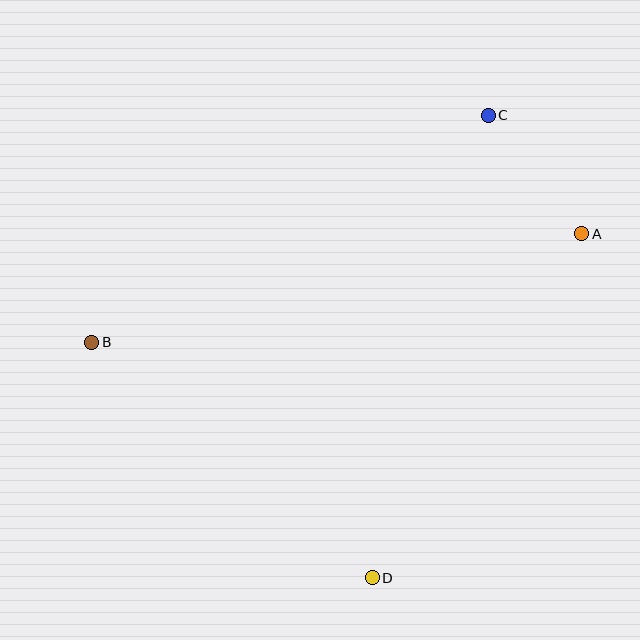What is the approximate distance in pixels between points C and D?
The distance between C and D is approximately 477 pixels.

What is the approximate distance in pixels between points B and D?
The distance between B and D is approximately 366 pixels.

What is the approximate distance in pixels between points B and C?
The distance between B and C is approximately 457 pixels.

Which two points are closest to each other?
Points A and C are closest to each other.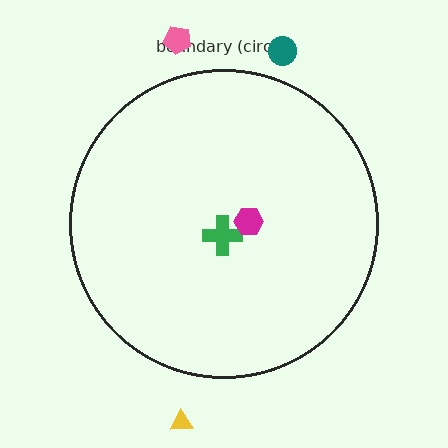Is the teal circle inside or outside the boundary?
Outside.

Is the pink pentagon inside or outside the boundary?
Outside.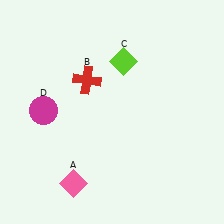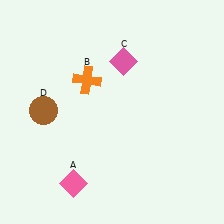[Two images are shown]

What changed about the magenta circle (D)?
In Image 1, D is magenta. In Image 2, it changed to brown.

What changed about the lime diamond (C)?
In Image 1, C is lime. In Image 2, it changed to pink.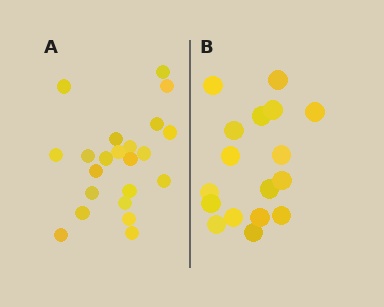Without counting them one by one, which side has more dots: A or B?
Region A (the left region) has more dots.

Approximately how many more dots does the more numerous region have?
Region A has about 5 more dots than region B.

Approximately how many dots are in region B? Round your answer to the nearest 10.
About 20 dots. (The exact count is 17, which rounds to 20.)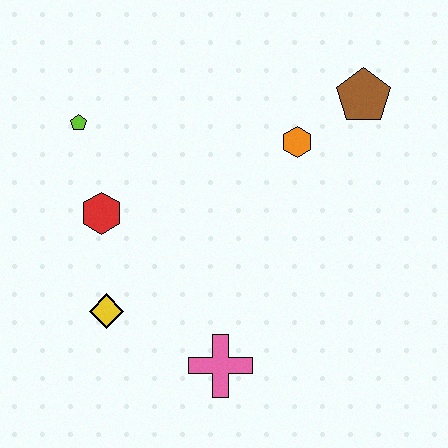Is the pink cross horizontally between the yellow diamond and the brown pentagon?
Yes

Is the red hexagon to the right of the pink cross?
No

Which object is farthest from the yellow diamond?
The brown pentagon is farthest from the yellow diamond.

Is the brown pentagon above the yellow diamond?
Yes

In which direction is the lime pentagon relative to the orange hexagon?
The lime pentagon is to the left of the orange hexagon.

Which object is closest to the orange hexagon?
The brown pentagon is closest to the orange hexagon.